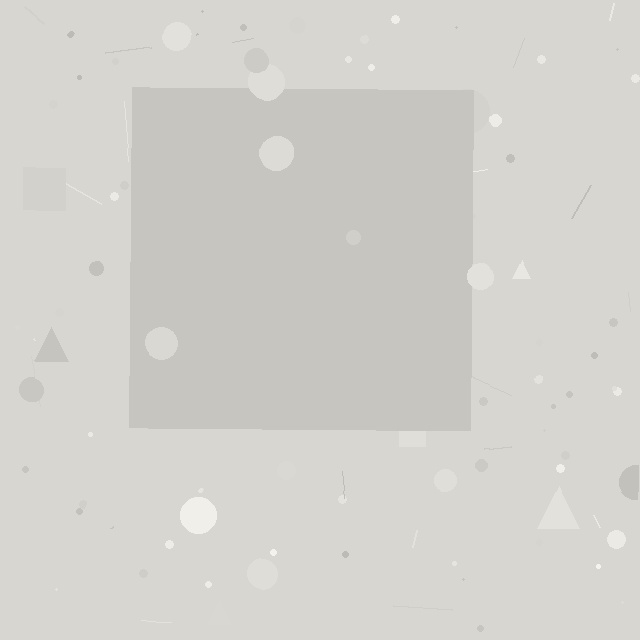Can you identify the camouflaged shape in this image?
The camouflaged shape is a square.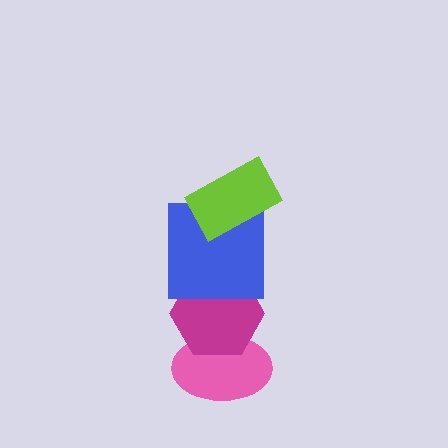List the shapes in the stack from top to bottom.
From top to bottom: the lime rectangle, the blue square, the magenta hexagon, the pink ellipse.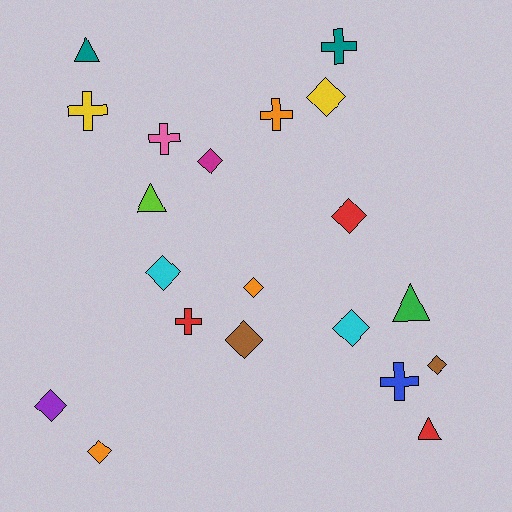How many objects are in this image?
There are 20 objects.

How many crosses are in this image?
There are 6 crosses.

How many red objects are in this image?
There are 3 red objects.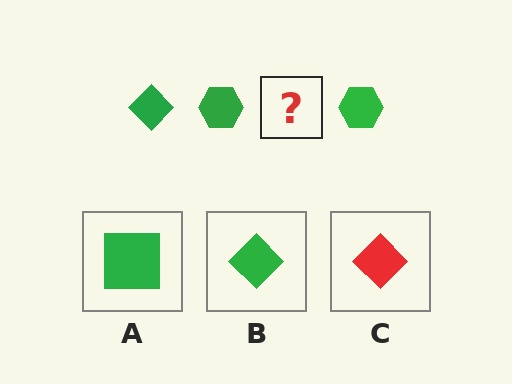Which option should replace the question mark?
Option B.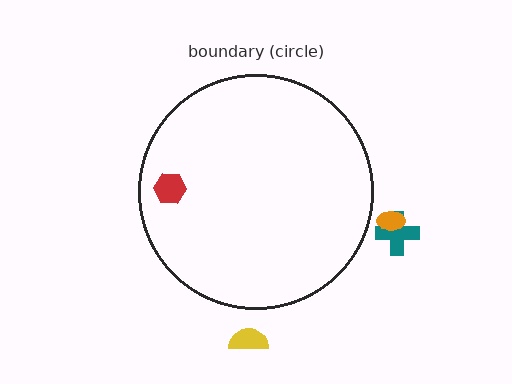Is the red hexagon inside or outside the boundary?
Inside.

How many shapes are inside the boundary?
1 inside, 3 outside.